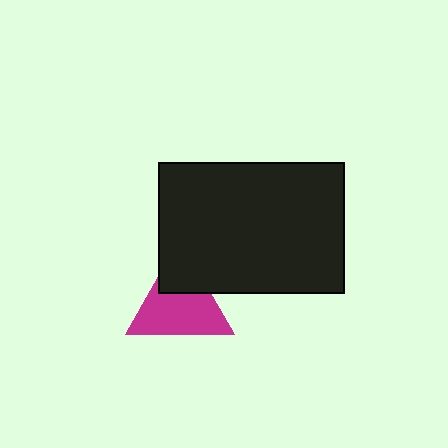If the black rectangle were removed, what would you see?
You would see the complete magenta triangle.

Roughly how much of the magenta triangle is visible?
Most of it is visible (roughly 69%).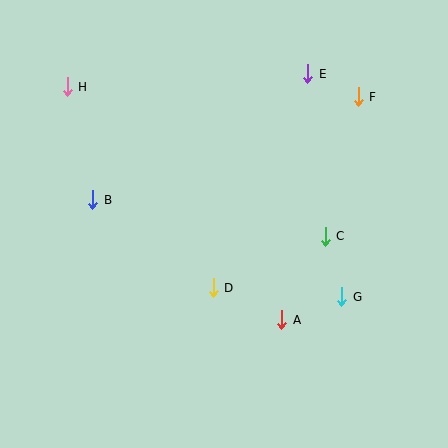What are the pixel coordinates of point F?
Point F is at (358, 97).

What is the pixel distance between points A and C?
The distance between A and C is 94 pixels.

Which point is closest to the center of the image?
Point D at (213, 288) is closest to the center.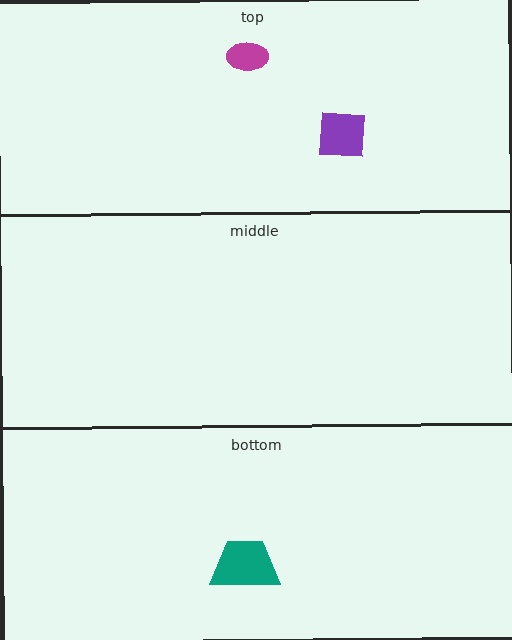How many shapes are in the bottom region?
1.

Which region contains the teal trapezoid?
The bottom region.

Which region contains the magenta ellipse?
The top region.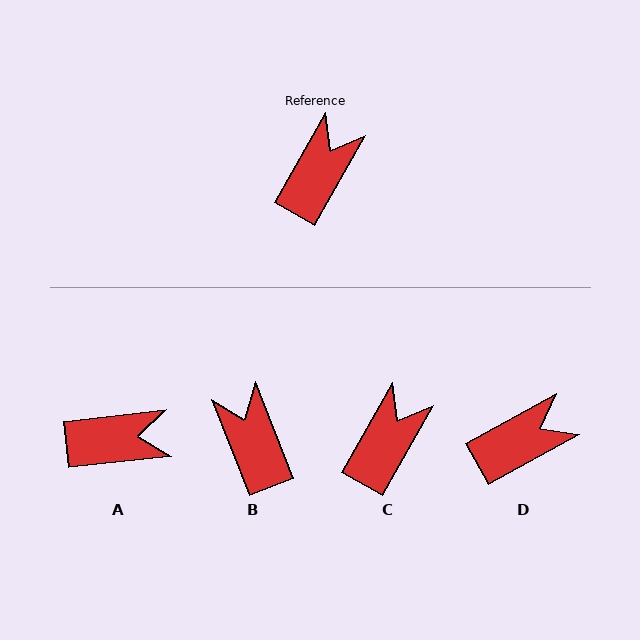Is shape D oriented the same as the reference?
No, it is off by about 32 degrees.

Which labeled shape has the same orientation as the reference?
C.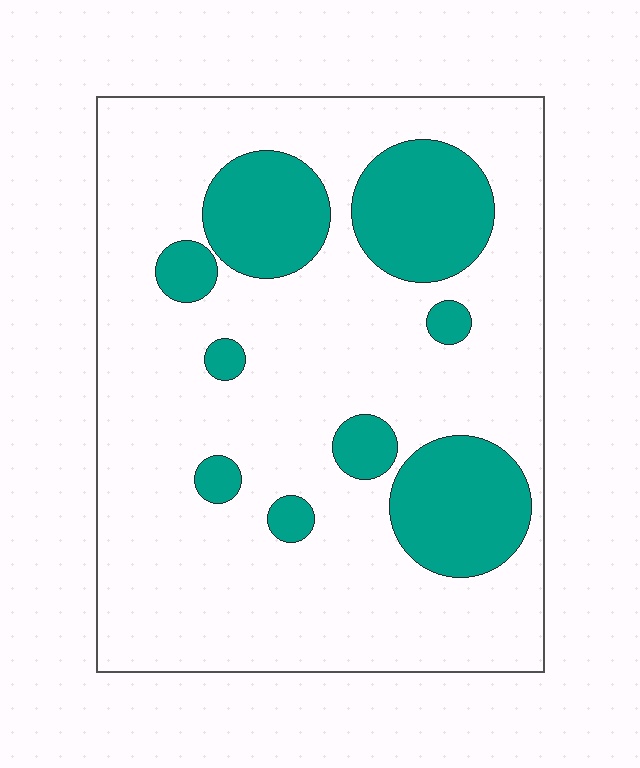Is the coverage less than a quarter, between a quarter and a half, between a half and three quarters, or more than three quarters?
Less than a quarter.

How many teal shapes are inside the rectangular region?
9.